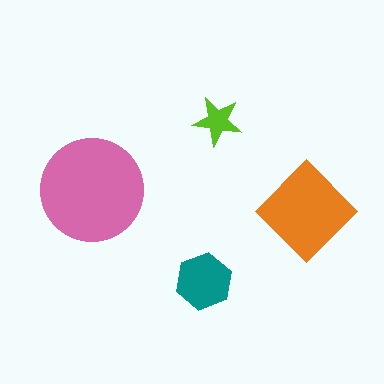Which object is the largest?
The pink circle.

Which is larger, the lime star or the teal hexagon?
The teal hexagon.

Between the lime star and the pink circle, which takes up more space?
The pink circle.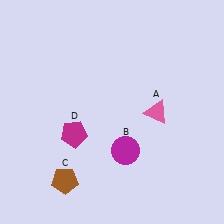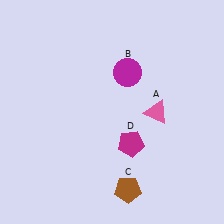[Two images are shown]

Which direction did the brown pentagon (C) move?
The brown pentagon (C) moved right.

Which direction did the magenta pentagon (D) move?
The magenta pentagon (D) moved right.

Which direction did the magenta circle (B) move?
The magenta circle (B) moved up.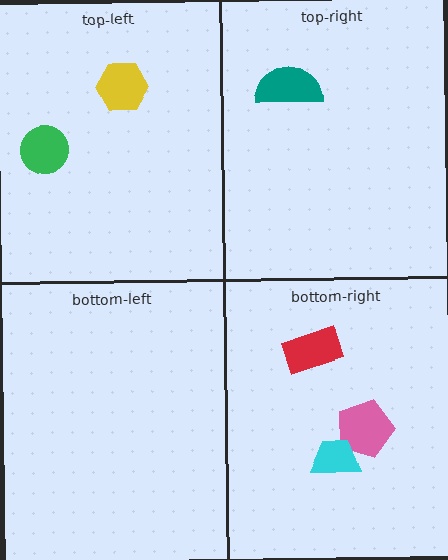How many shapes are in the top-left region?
2.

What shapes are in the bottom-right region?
The red rectangle, the pink pentagon, the cyan trapezoid.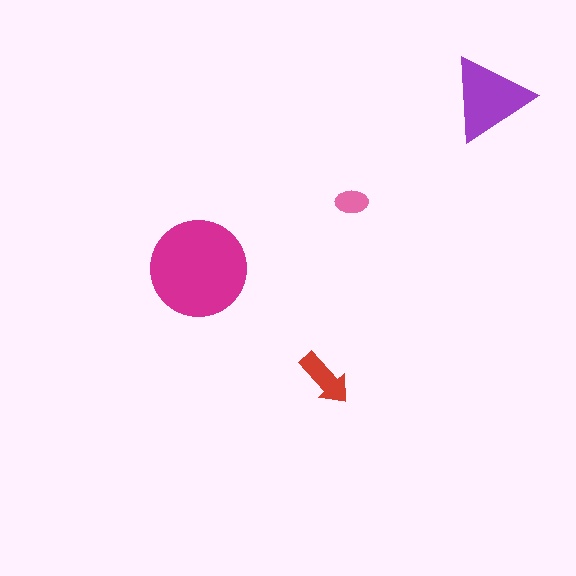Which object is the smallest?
The pink ellipse.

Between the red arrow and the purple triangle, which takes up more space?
The purple triangle.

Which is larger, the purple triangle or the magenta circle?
The magenta circle.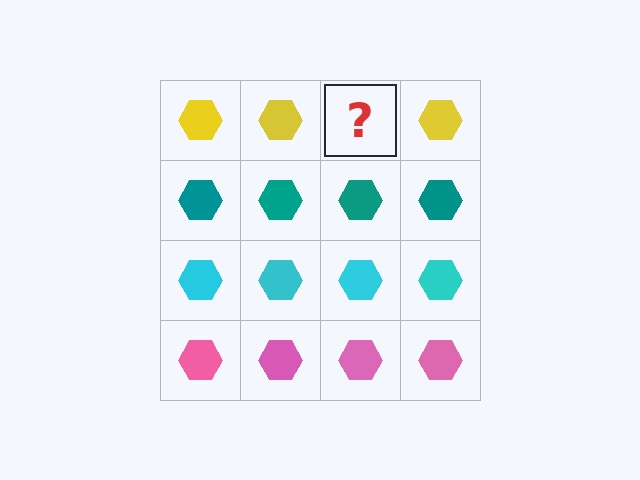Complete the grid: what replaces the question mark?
The question mark should be replaced with a yellow hexagon.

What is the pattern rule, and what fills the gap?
The rule is that each row has a consistent color. The gap should be filled with a yellow hexagon.